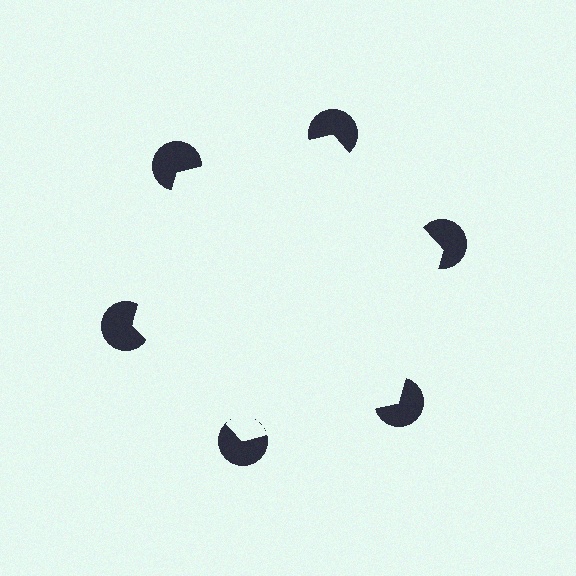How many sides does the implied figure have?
6 sides.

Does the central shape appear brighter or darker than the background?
It typically appears slightly brighter than the background, even though no actual brightness change is drawn.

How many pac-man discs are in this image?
There are 6 — one at each vertex of the illusory hexagon.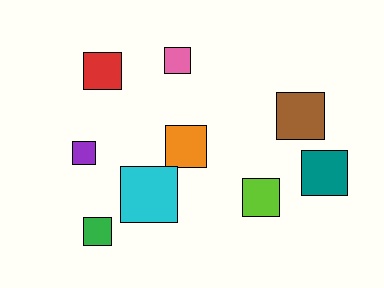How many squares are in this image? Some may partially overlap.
There are 9 squares.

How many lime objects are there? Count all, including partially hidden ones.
There is 1 lime object.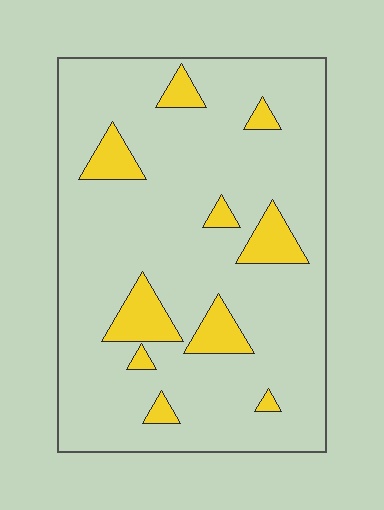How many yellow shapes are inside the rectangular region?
10.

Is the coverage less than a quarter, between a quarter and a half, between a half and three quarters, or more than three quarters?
Less than a quarter.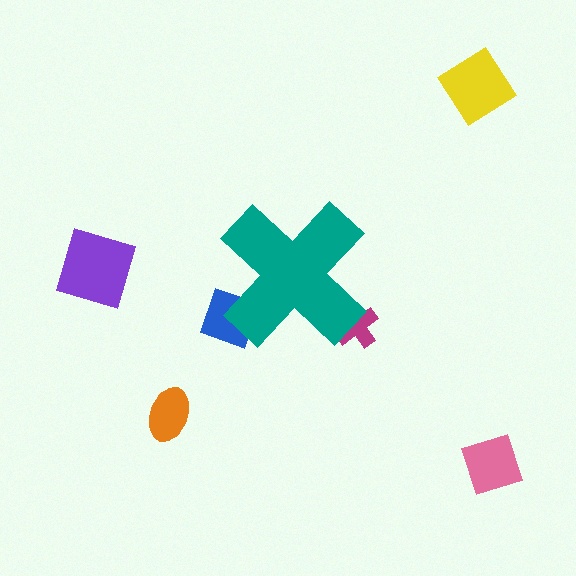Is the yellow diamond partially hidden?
No, the yellow diamond is fully visible.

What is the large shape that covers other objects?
A teal cross.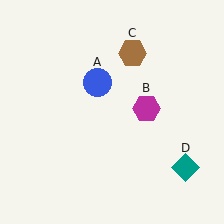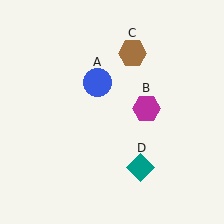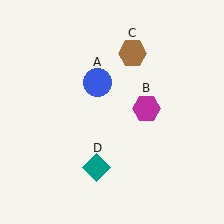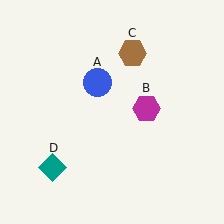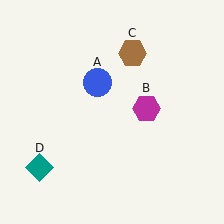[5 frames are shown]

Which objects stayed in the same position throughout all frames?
Blue circle (object A) and magenta hexagon (object B) and brown hexagon (object C) remained stationary.